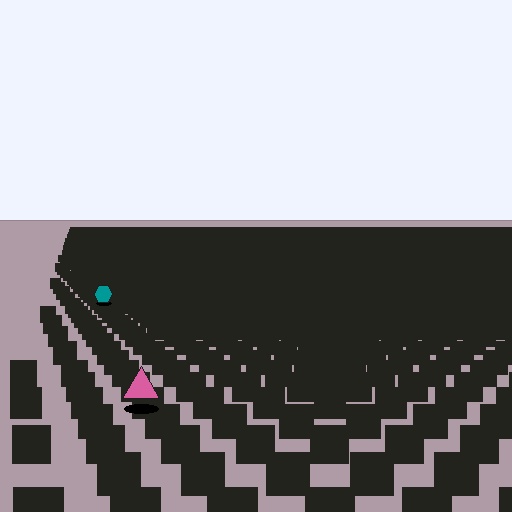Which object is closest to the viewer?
The pink triangle is closest. The texture marks near it are larger and more spread out.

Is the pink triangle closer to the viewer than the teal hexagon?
Yes. The pink triangle is closer — you can tell from the texture gradient: the ground texture is coarser near it.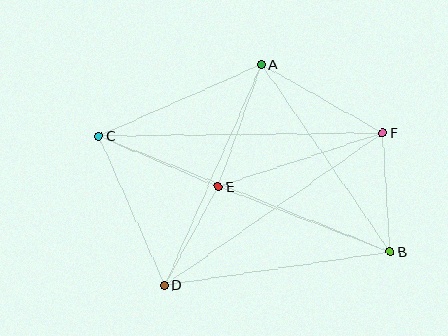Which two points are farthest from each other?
Points B and C are farthest from each other.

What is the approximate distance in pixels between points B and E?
The distance between B and E is approximately 184 pixels.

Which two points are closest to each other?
Points D and E are closest to each other.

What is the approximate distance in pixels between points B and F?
The distance between B and F is approximately 119 pixels.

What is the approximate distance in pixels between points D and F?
The distance between D and F is approximately 266 pixels.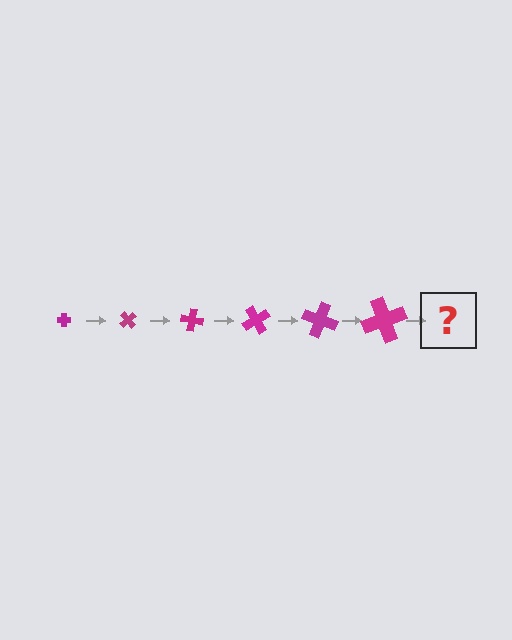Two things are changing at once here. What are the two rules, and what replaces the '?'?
The two rules are that the cross grows larger each step and it rotates 50 degrees each step. The '?' should be a cross, larger than the previous one and rotated 300 degrees from the start.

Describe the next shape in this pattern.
It should be a cross, larger than the previous one and rotated 300 degrees from the start.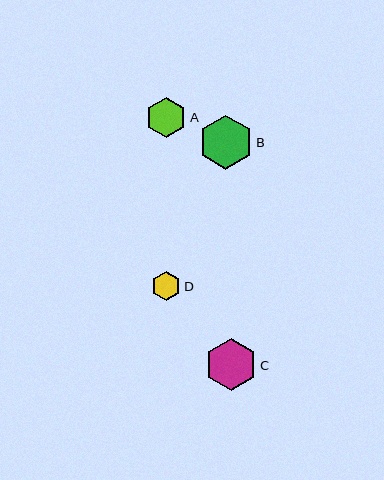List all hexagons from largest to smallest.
From largest to smallest: B, C, A, D.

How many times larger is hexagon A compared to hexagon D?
Hexagon A is approximately 1.4 times the size of hexagon D.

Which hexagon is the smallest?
Hexagon D is the smallest with a size of approximately 29 pixels.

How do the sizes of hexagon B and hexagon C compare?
Hexagon B and hexagon C are approximately the same size.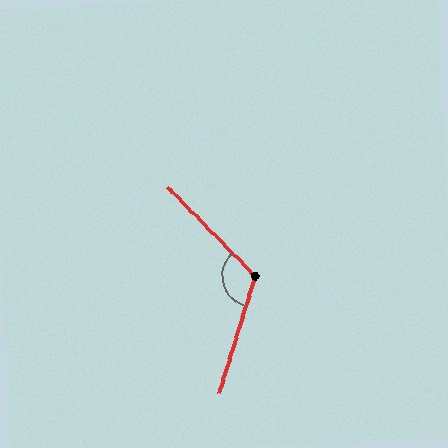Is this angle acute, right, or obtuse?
It is obtuse.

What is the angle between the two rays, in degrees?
Approximately 118 degrees.